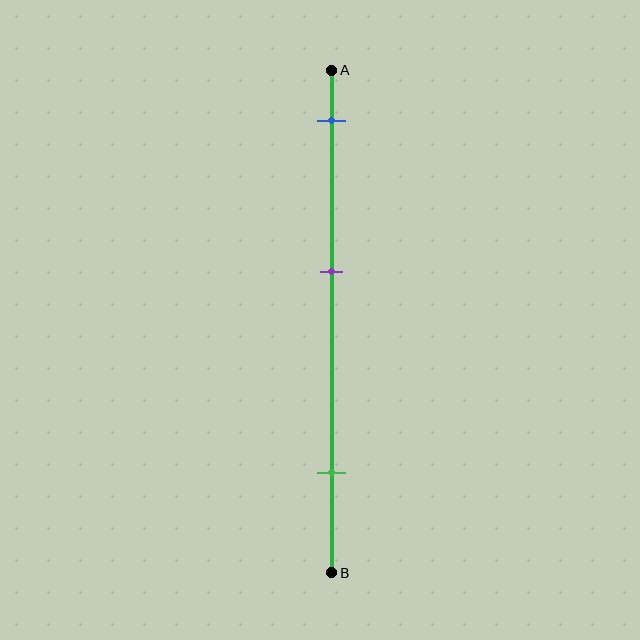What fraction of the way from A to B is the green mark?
The green mark is approximately 80% (0.8) of the way from A to B.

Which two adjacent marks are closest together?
The blue and purple marks are the closest adjacent pair.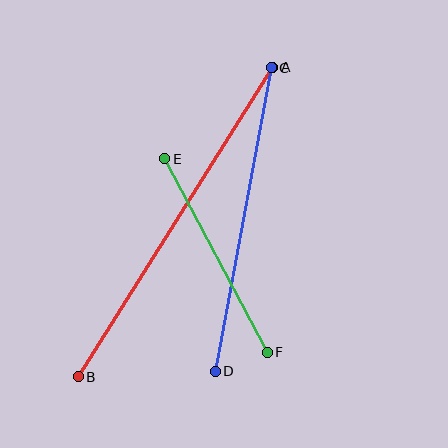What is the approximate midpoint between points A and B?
The midpoint is at approximately (176, 222) pixels.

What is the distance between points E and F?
The distance is approximately 219 pixels.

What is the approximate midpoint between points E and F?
The midpoint is at approximately (216, 256) pixels.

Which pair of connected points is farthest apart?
Points A and B are farthest apart.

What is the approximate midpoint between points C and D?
The midpoint is at approximately (243, 219) pixels.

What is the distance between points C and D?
The distance is approximately 309 pixels.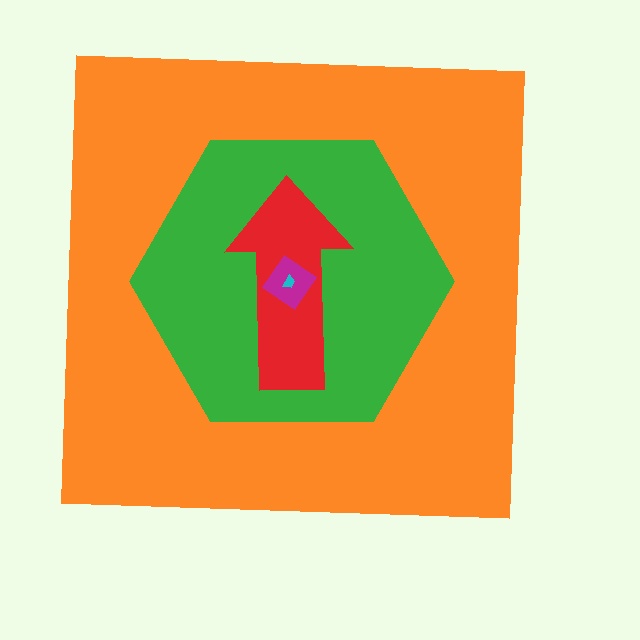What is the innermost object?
The cyan trapezoid.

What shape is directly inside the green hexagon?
The red arrow.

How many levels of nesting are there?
5.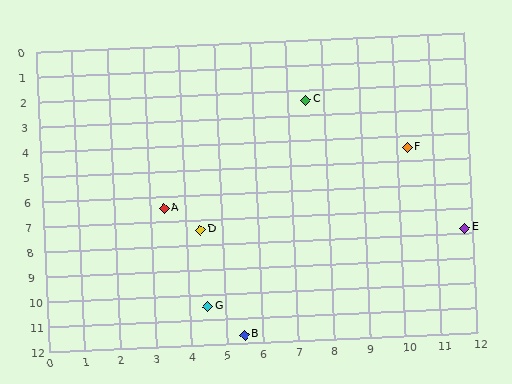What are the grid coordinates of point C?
Point C is at approximately (7.5, 2.4).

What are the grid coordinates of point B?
Point B is at approximately (5.5, 11.7).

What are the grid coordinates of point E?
Point E is at approximately (11.8, 7.8).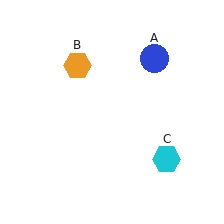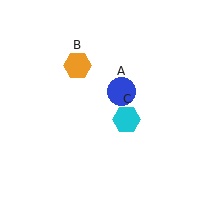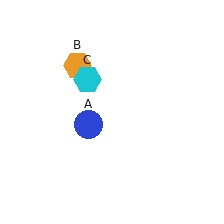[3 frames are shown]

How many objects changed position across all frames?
2 objects changed position: blue circle (object A), cyan hexagon (object C).